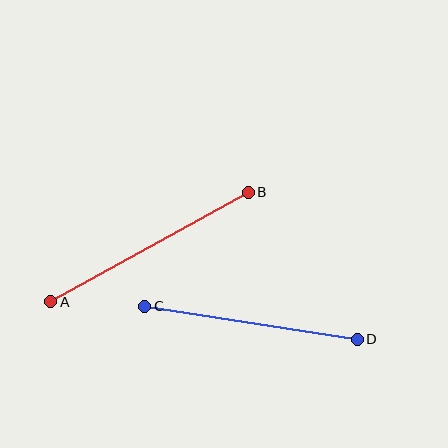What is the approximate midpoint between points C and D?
The midpoint is at approximately (251, 323) pixels.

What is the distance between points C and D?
The distance is approximately 215 pixels.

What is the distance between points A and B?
The distance is approximately 226 pixels.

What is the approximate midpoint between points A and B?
The midpoint is at approximately (150, 247) pixels.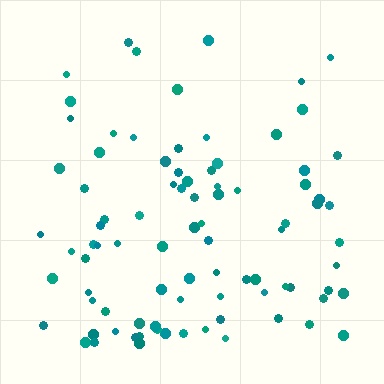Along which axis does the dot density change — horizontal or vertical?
Vertical.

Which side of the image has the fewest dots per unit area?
The top.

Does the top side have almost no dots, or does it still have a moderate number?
Still a moderate number, just noticeably fewer than the bottom.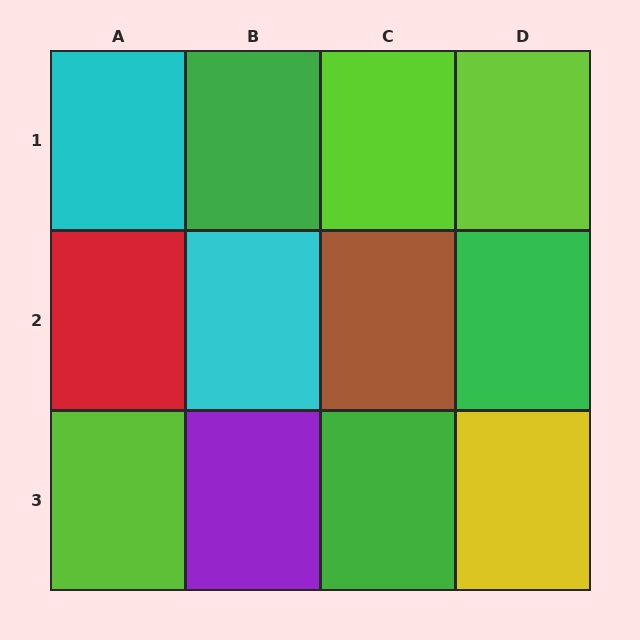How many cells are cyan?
2 cells are cyan.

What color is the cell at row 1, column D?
Lime.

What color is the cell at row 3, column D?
Yellow.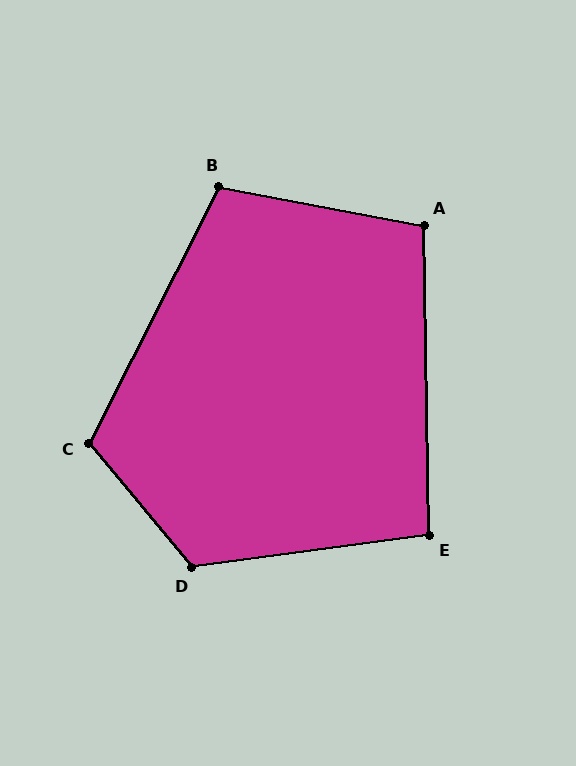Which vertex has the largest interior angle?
D, at approximately 122 degrees.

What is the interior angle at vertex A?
Approximately 102 degrees (obtuse).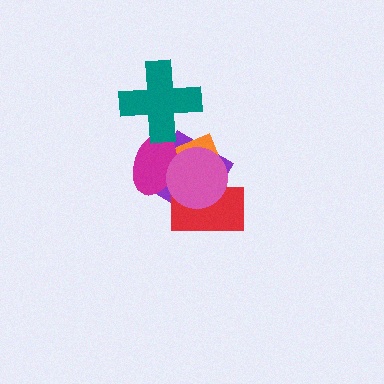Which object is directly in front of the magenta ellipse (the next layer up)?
The pink circle is directly in front of the magenta ellipse.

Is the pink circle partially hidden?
No, no other shape covers it.